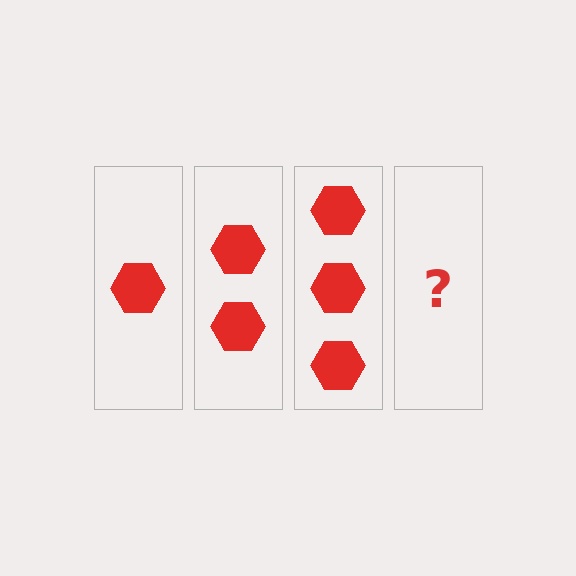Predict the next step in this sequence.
The next step is 4 hexagons.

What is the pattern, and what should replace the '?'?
The pattern is that each step adds one more hexagon. The '?' should be 4 hexagons.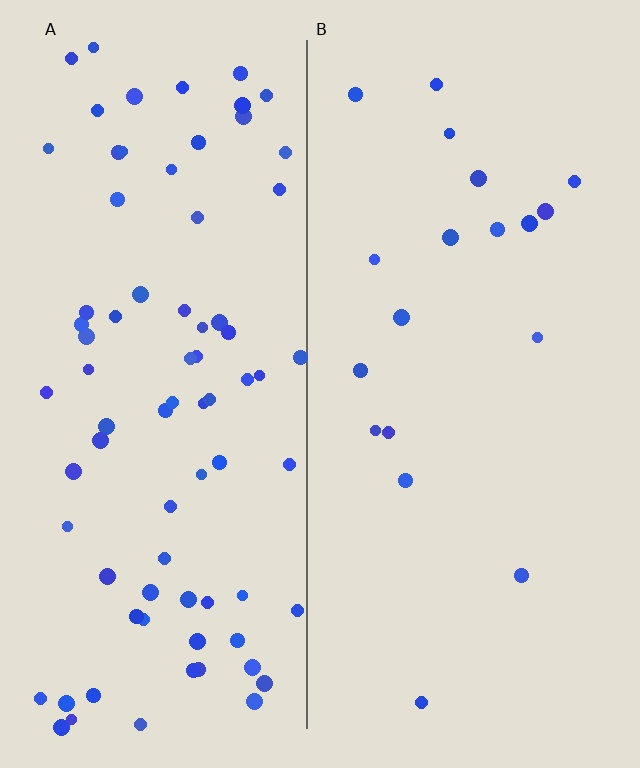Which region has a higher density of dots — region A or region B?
A (the left).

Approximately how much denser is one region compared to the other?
Approximately 4.2× — region A over region B.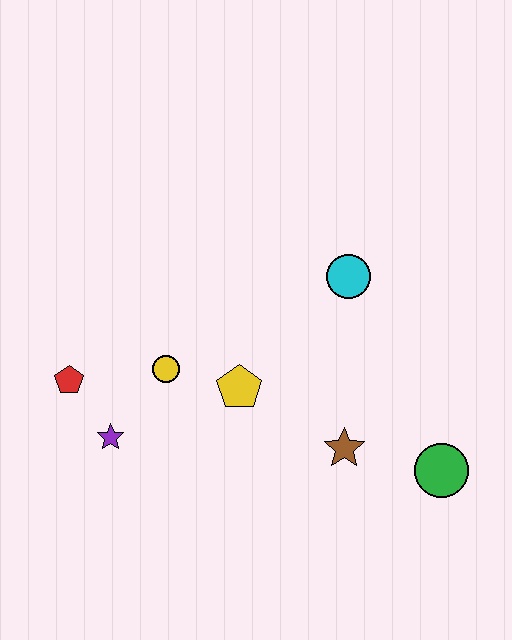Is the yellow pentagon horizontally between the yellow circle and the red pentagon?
No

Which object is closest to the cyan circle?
The yellow pentagon is closest to the cyan circle.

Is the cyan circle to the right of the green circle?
No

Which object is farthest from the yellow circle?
The green circle is farthest from the yellow circle.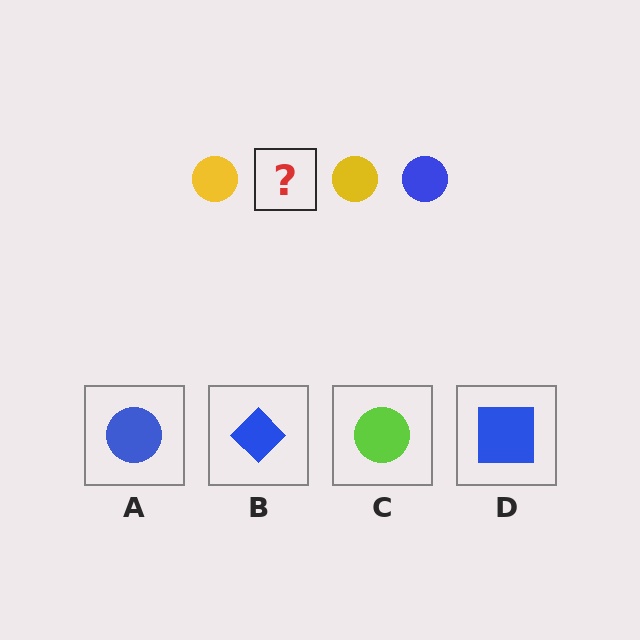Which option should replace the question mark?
Option A.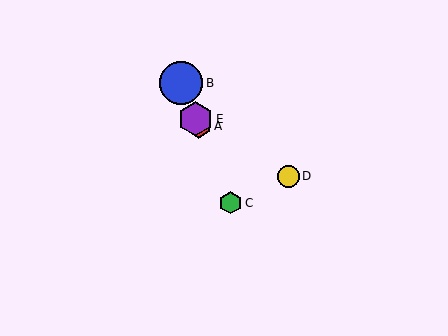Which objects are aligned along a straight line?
Objects A, B, C, E are aligned along a straight line.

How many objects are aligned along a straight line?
4 objects (A, B, C, E) are aligned along a straight line.